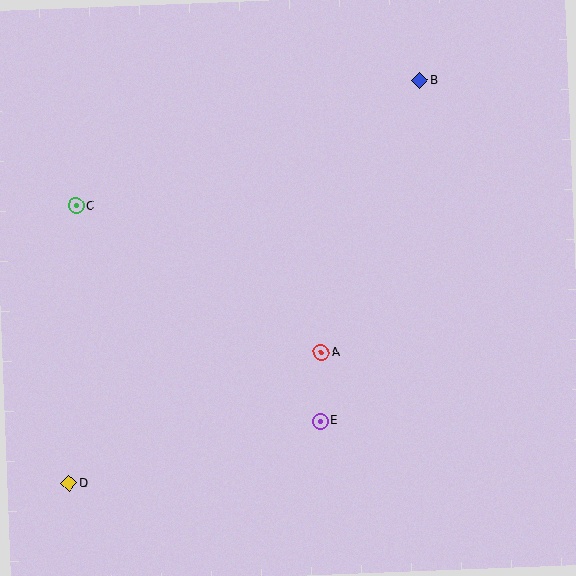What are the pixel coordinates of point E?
Point E is at (320, 421).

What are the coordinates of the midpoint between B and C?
The midpoint between B and C is at (248, 143).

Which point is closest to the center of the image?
Point A at (321, 353) is closest to the center.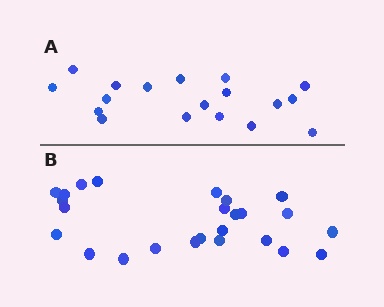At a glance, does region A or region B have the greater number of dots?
Region B (the bottom region) has more dots.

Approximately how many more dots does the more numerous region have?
Region B has roughly 8 or so more dots than region A.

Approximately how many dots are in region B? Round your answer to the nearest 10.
About 20 dots. (The exact count is 25, which rounds to 20.)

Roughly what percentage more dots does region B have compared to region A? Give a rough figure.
About 40% more.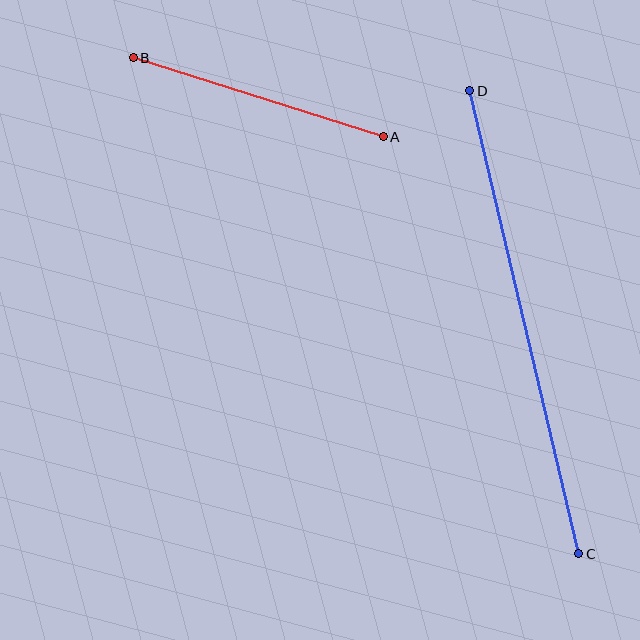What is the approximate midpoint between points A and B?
The midpoint is at approximately (258, 97) pixels.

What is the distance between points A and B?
The distance is approximately 262 pixels.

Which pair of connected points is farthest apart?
Points C and D are farthest apart.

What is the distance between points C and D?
The distance is approximately 476 pixels.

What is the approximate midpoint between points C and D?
The midpoint is at approximately (524, 322) pixels.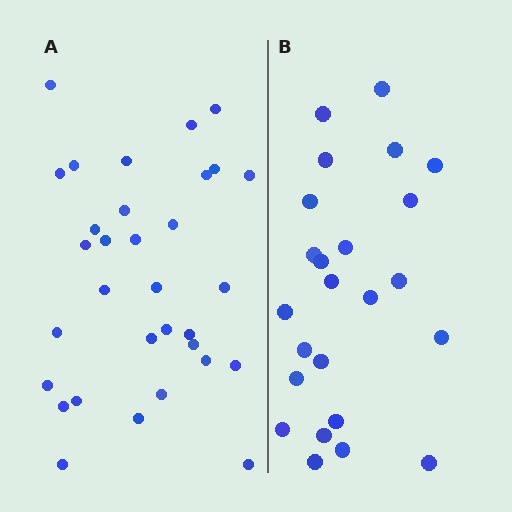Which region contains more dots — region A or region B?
Region A (the left region) has more dots.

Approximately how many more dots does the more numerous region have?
Region A has roughly 8 or so more dots than region B.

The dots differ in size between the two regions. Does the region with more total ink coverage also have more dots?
No. Region B has more total ink coverage because its dots are larger, but region A actually contains more individual dots. Total area can be misleading — the number of items is what matters here.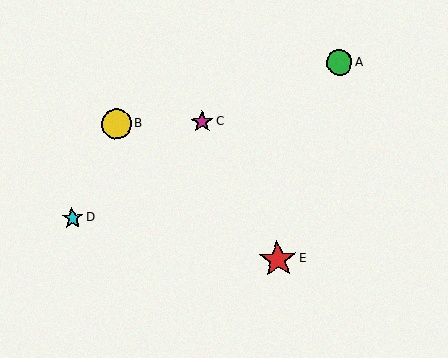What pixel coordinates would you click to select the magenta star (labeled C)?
Click at (202, 122) to select the magenta star C.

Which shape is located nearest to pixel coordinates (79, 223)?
The cyan star (labeled D) at (72, 218) is nearest to that location.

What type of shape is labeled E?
Shape E is a red star.